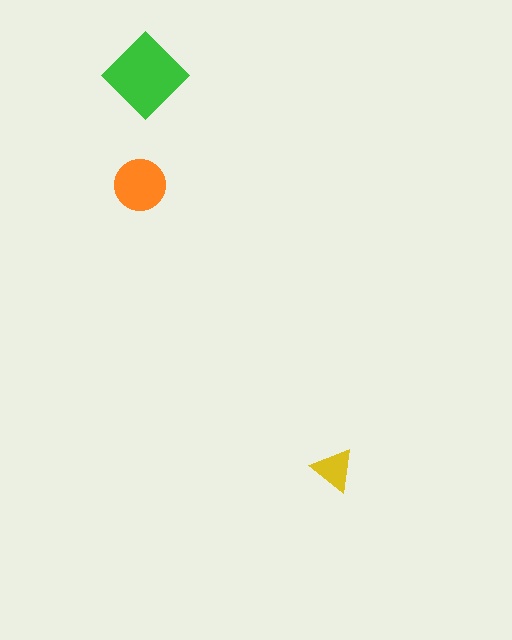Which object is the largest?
The green diamond.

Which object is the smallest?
The yellow triangle.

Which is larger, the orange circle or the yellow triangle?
The orange circle.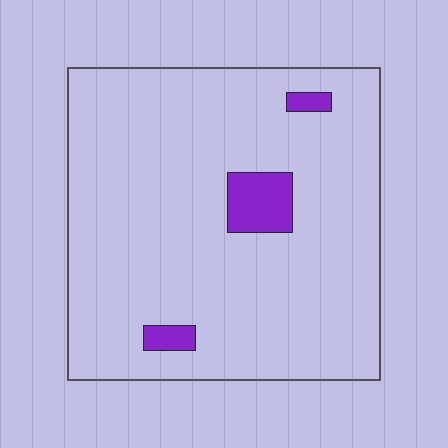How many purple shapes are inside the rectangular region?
3.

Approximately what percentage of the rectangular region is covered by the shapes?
Approximately 5%.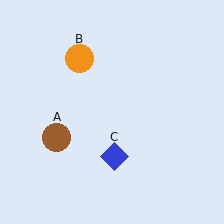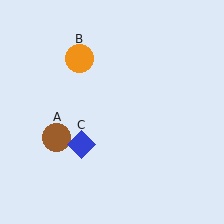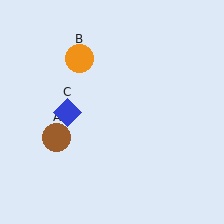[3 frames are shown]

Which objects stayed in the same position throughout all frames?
Brown circle (object A) and orange circle (object B) remained stationary.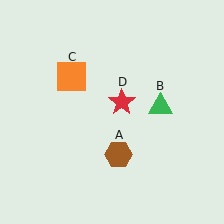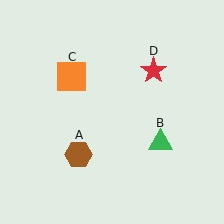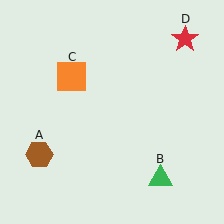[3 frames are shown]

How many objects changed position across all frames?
3 objects changed position: brown hexagon (object A), green triangle (object B), red star (object D).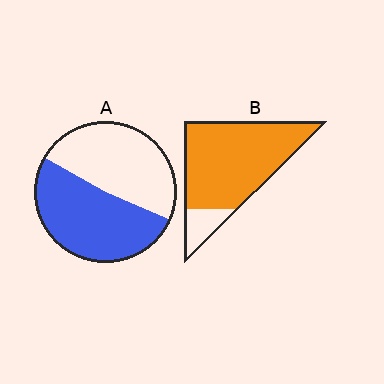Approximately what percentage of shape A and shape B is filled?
A is approximately 50% and B is approximately 85%.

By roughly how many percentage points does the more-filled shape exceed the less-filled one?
By roughly 35 percentage points (B over A).